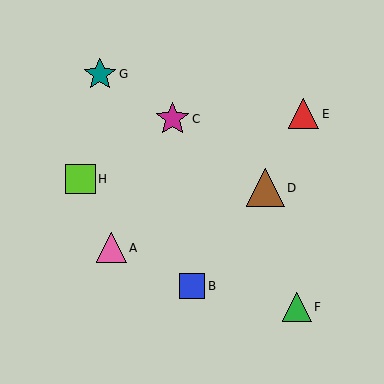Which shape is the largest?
The brown triangle (labeled D) is the largest.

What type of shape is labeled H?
Shape H is a lime square.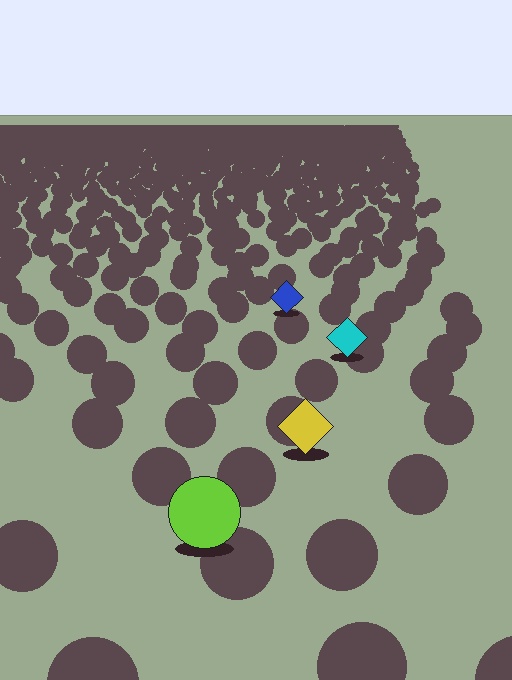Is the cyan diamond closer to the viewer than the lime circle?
No. The lime circle is closer — you can tell from the texture gradient: the ground texture is coarser near it.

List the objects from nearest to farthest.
From nearest to farthest: the lime circle, the yellow diamond, the cyan diamond, the blue diamond.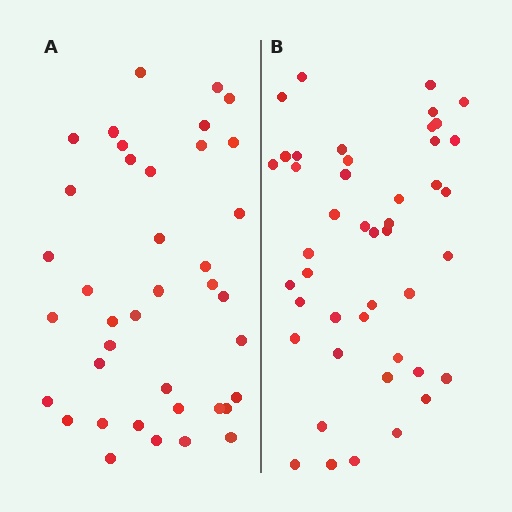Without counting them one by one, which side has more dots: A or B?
Region B (the right region) has more dots.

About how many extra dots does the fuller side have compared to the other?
Region B has about 6 more dots than region A.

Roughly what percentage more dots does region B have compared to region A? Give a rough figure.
About 15% more.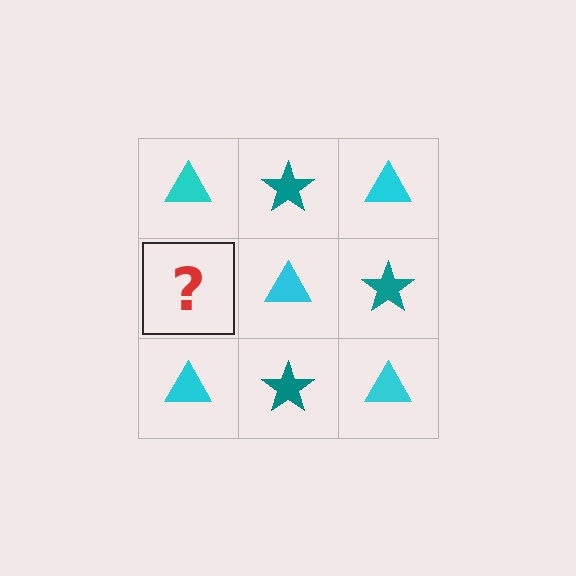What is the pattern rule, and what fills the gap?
The rule is that it alternates cyan triangle and teal star in a checkerboard pattern. The gap should be filled with a teal star.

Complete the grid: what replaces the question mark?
The question mark should be replaced with a teal star.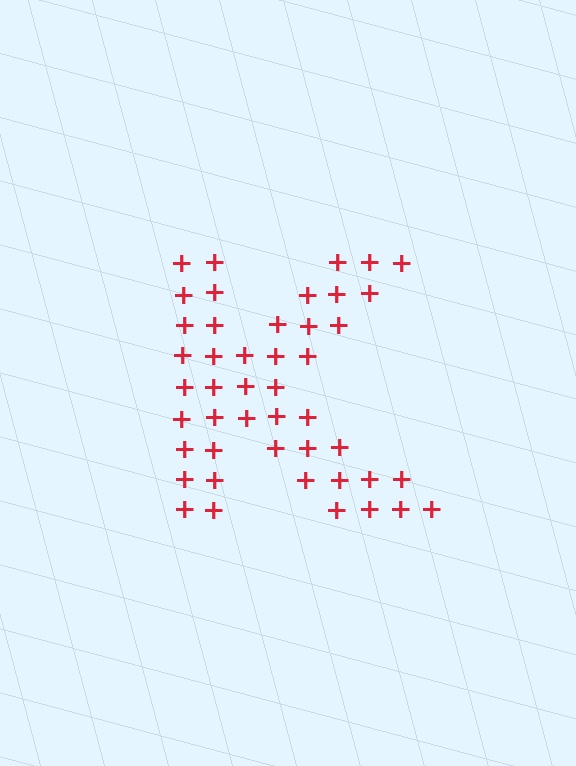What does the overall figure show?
The overall figure shows the letter K.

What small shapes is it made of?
It is made of small plus signs.